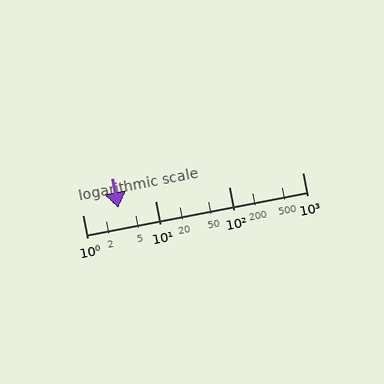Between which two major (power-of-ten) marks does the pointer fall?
The pointer is between 1 and 10.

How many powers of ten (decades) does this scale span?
The scale spans 3 decades, from 1 to 1000.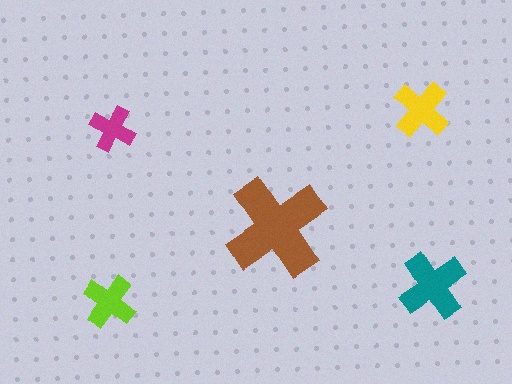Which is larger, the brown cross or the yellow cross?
The brown one.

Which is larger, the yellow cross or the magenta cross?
The yellow one.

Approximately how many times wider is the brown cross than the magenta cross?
About 2.5 times wider.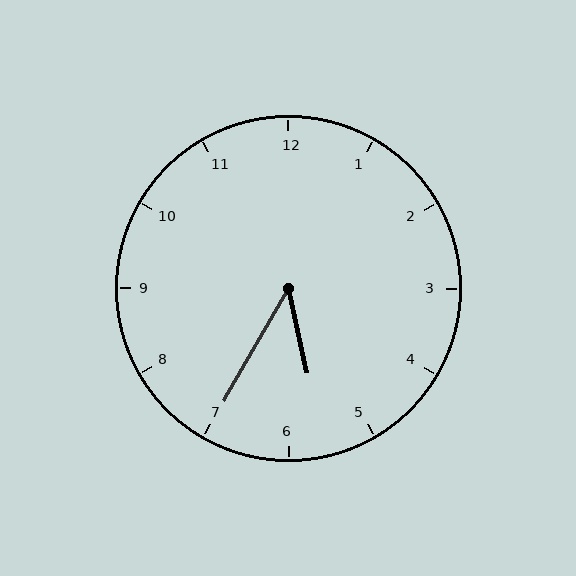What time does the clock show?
5:35.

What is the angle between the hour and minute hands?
Approximately 42 degrees.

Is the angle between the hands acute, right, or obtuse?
It is acute.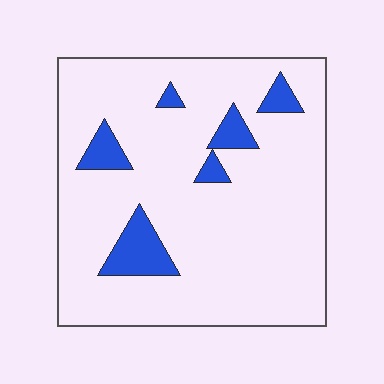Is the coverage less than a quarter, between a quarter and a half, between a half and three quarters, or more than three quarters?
Less than a quarter.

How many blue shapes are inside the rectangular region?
6.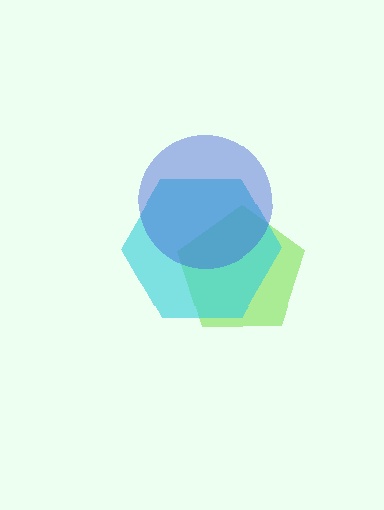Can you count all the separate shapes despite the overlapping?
Yes, there are 3 separate shapes.